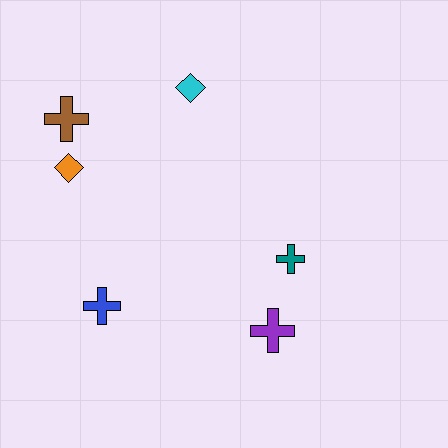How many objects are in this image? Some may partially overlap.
There are 6 objects.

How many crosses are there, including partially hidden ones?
There are 4 crosses.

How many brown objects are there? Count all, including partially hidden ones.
There is 1 brown object.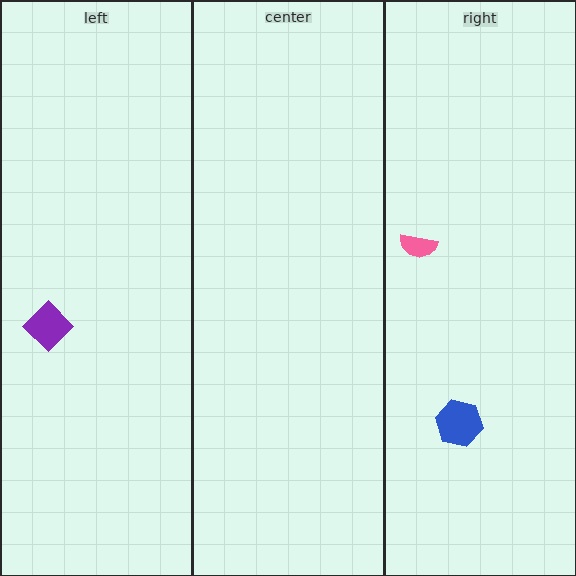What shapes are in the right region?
The blue hexagon, the pink semicircle.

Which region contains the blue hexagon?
The right region.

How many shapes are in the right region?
2.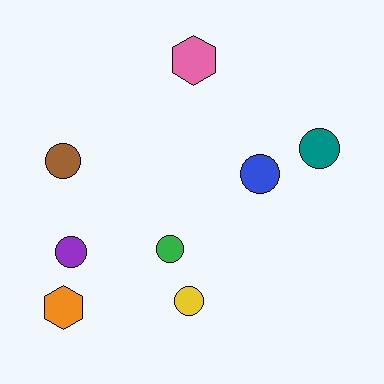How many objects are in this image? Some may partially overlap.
There are 8 objects.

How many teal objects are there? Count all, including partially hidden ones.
There is 1 teal object.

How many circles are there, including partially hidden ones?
There are 6 circles.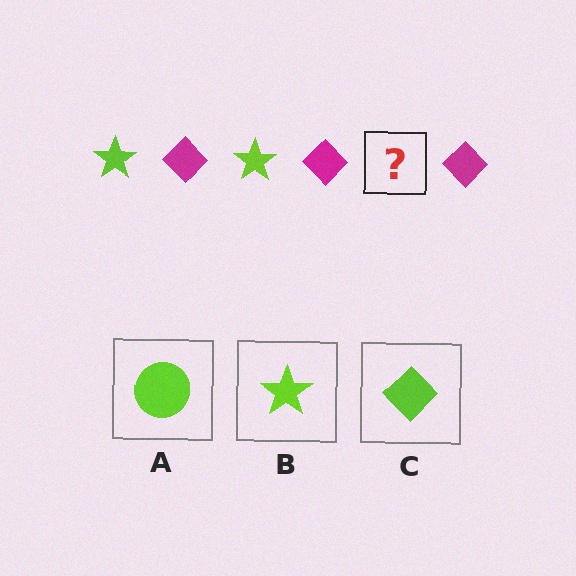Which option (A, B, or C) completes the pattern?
B.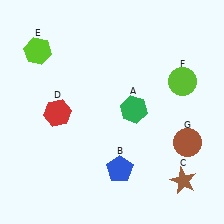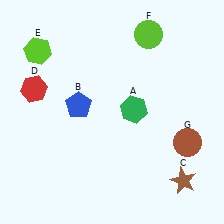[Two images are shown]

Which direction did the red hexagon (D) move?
The red hexagon (D) moved up.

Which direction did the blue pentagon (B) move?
The blue pentagon (B) moved up.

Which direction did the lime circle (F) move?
The lime circle (F) moved up.